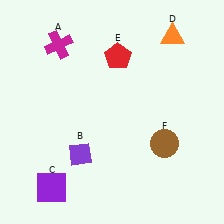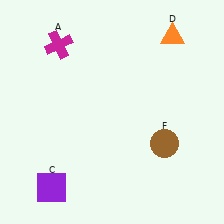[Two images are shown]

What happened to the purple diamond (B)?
The purple diamond (B) was removed in Image 2. It was in the bottom-left area of Image 1.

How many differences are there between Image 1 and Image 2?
There are 2 differences between the two images.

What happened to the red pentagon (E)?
The red pentagon (E) was removed in Image 2. It was in the top-right area of Image 1.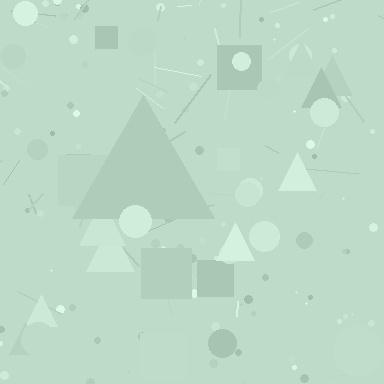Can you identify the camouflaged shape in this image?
The camouflaged shape is a triangle.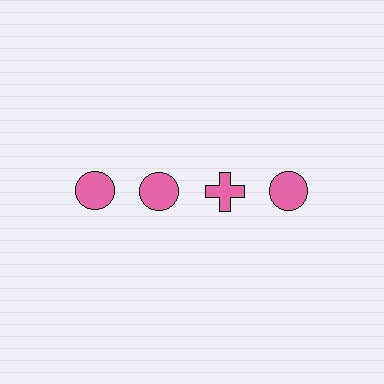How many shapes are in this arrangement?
There are 4 shapes arranged in a grid pattern.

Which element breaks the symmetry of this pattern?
The pink cross in the top row, center column breaks the symmetry. All other shapes are pink circles.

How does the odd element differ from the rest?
It has a different shape: cross instead of circle.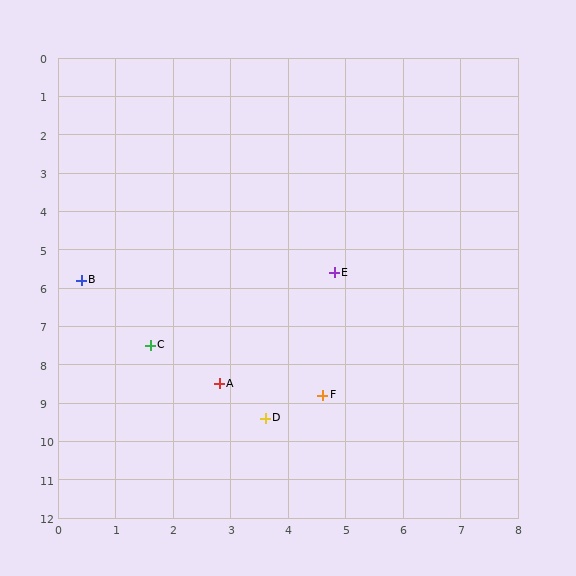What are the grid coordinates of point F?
Point F is at approximately (4.6, 8.8).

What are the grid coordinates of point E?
Point E is at approximately (4.8, 5.6).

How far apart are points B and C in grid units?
Points B and C are about 2.1 grid units apart.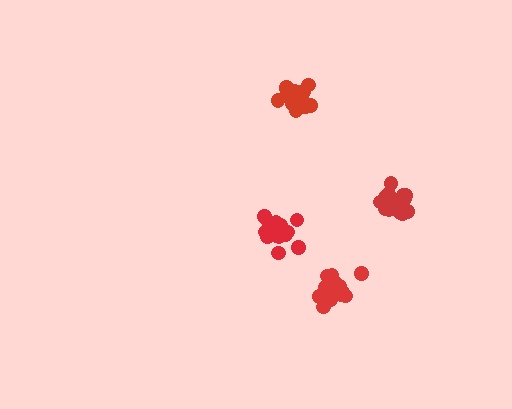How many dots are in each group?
Group 1: 17 dots, Group 2: 18 dots, Group 3: 19 dots, Group 4: 19 dots (73 total).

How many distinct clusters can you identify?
There are 4 distinct clusters.